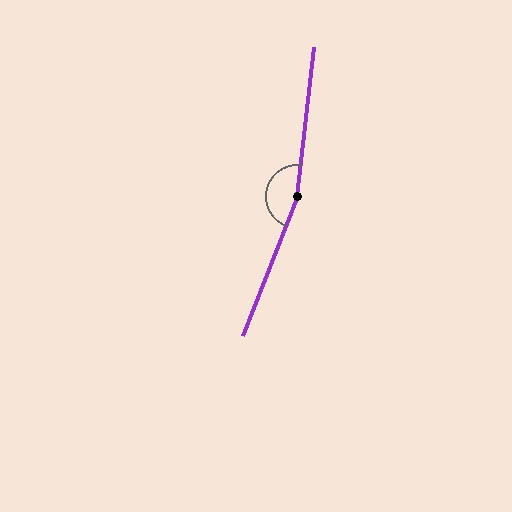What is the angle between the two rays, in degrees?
Approximately 165 degrees.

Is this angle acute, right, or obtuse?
It is obtuse.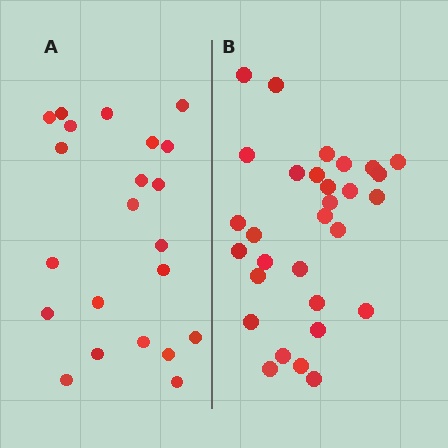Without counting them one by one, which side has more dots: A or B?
Region B (the right region) has more dots.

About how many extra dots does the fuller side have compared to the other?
Region B has roughly 8 or so more dots than region A.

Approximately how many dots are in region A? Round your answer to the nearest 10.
About 20 dots. (The exact count is 22, which rounds to 20.)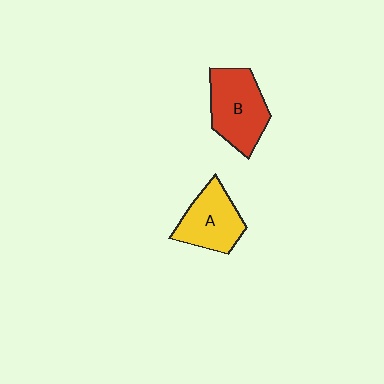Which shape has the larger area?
Shape B (red).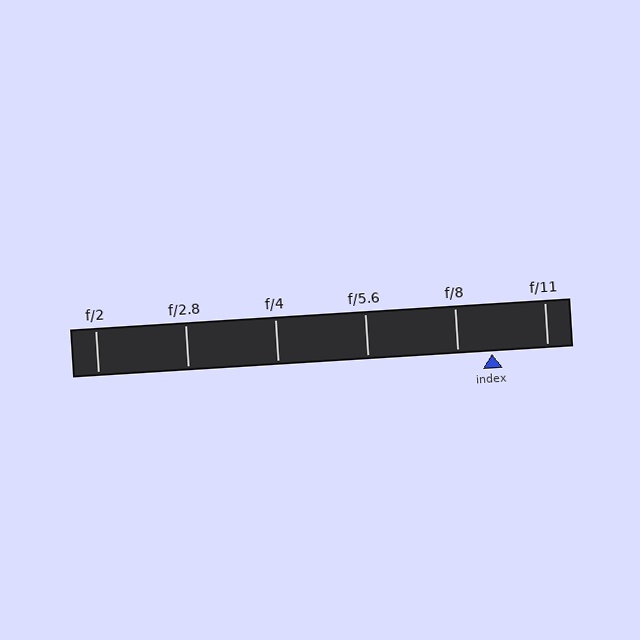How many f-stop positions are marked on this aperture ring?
There are 6 f-stop positions marked.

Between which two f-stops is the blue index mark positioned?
The index mark is between f/8 and f/11.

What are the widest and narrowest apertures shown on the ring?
The widest aperture shown is f/2 and the narrowest is f/11.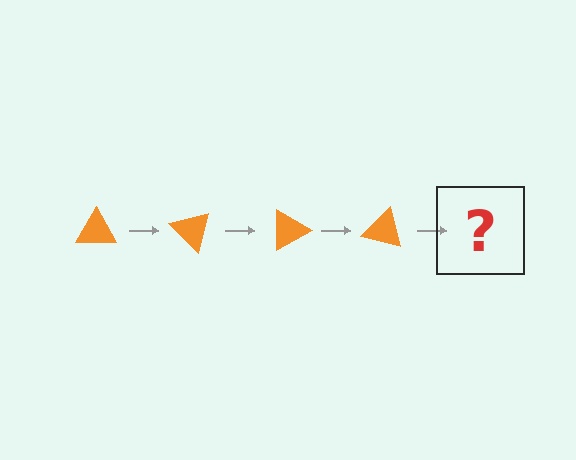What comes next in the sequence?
The next element should be an orange triangle rotated 180 degrees.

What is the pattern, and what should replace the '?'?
The pattern is that the triangle rotates 45 degrees each step. The '?' should be an orange triangle rotated 180 degrees.